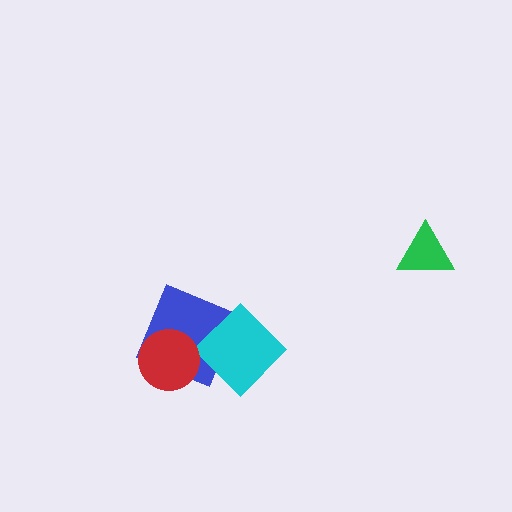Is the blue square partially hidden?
Yes, it is partially covered by another shape.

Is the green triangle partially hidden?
No, no other shape covers it.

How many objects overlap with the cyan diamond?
1 object overlaps with the cyan diamond.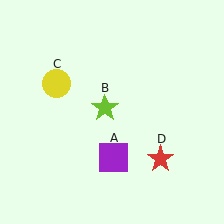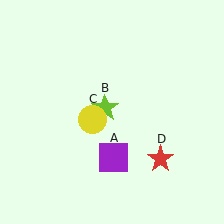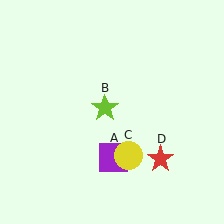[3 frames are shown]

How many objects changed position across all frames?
1 object changed position: yellow circle (object C).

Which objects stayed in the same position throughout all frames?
Purple square (object A) and lime star (object B) and red star (object D) remained stationary.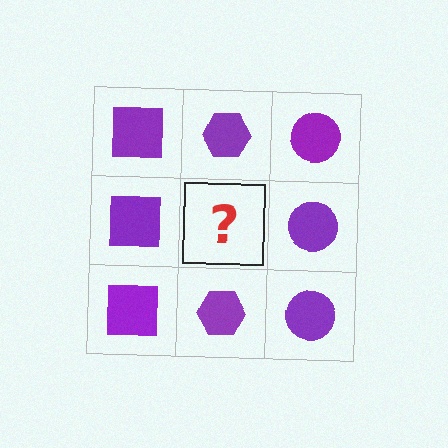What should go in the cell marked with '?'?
The missing cell should contain a purple hexagon.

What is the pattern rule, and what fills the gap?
The rule is that each column has a consistent shape. The gap should be filled with a purple hexagon.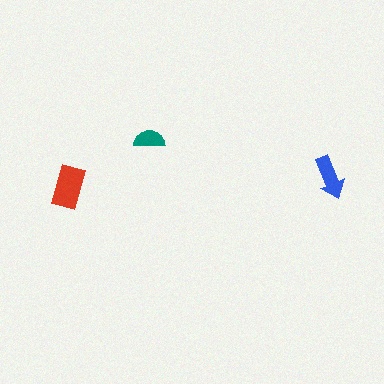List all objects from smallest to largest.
The teal semicircle, the blue arrow, the red rectangle.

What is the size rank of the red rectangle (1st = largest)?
1st.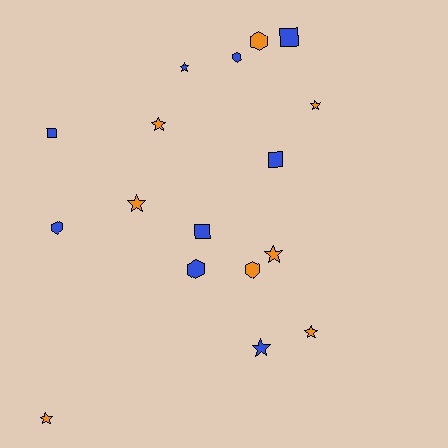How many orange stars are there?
There are 6 orange stars.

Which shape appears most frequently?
Star, with 8 objects.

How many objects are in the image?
There are 17 objects.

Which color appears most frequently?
Blue, with 9 objects.